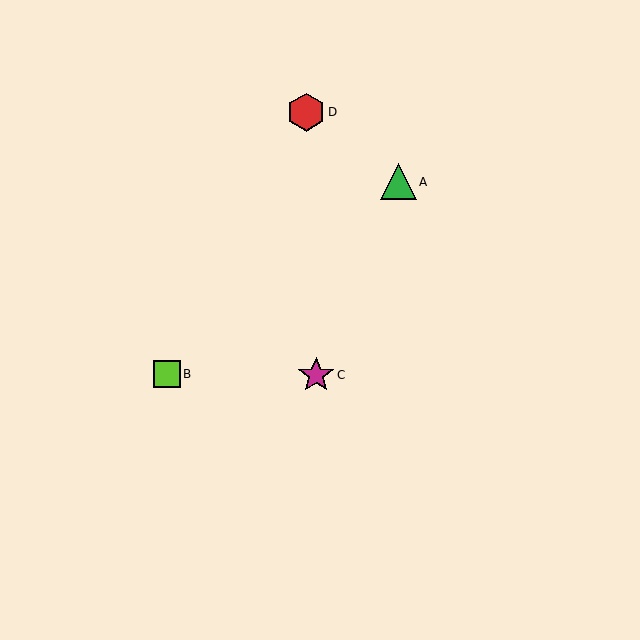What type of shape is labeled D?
Shape D is a red hexagon.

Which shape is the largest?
The red hexagon (labeled D) is the largest.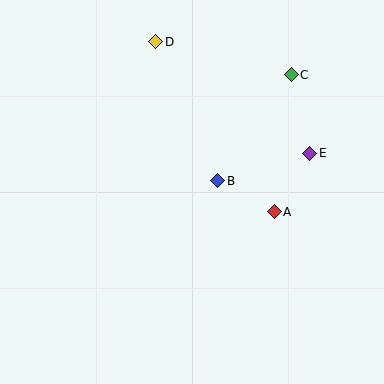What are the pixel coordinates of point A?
Point A is at (274, 212).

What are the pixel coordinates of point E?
Point E is at (310, 153).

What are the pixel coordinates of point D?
Point D is at (156, 42).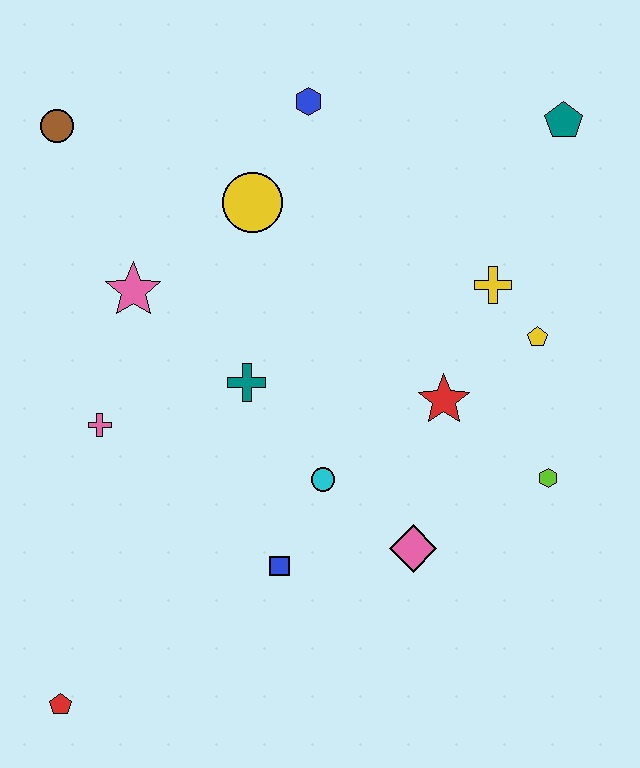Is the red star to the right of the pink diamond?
Yes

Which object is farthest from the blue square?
The teal pentagon is farthest from the blue square.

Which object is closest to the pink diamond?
The cyan circle is closest to the pink diamond.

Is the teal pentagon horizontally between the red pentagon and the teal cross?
No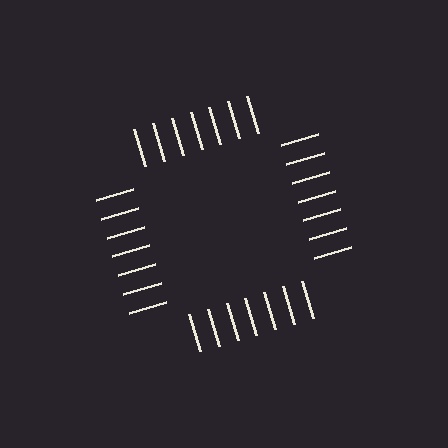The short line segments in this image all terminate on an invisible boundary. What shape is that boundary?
An illusory square — the line segments terminate on its edges but no continuous stroke is drawn.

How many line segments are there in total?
28 — 7 along each of the 4 edges.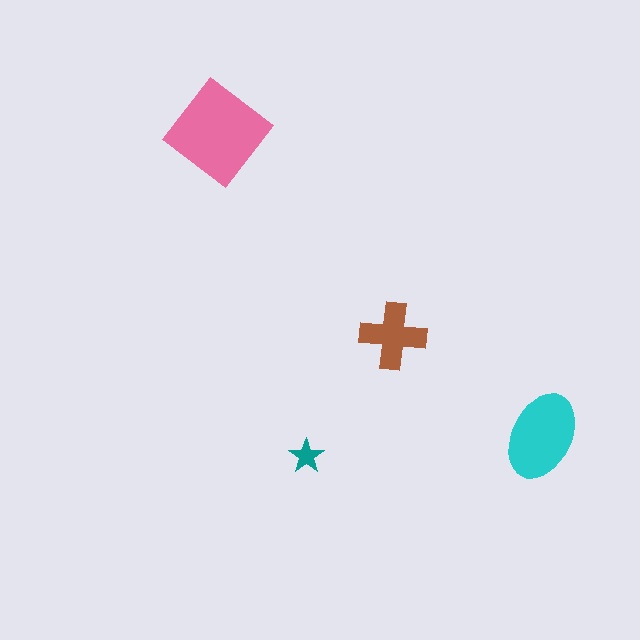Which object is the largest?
The pink diamond.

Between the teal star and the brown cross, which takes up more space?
The brown cross.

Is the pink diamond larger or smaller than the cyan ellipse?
Larger.